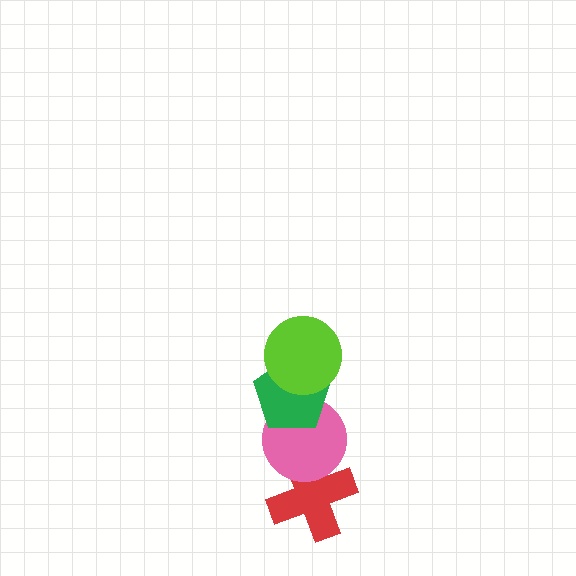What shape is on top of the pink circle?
The green pentagon is on top of the pink circle.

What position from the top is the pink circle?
The pink circle is 3rd from the top.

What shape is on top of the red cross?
The pink circle is on top of the red cross.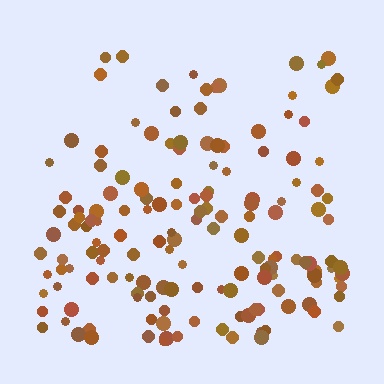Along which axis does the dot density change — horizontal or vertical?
Vertical.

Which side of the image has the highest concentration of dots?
The bottom.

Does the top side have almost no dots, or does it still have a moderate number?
Still a moderate number, just noticeably fewer than the bottom.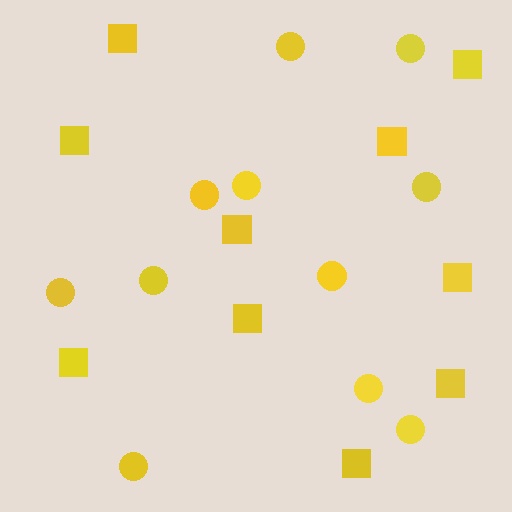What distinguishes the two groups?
There are 2 groups: one group of circles (11) and one group of squares (10).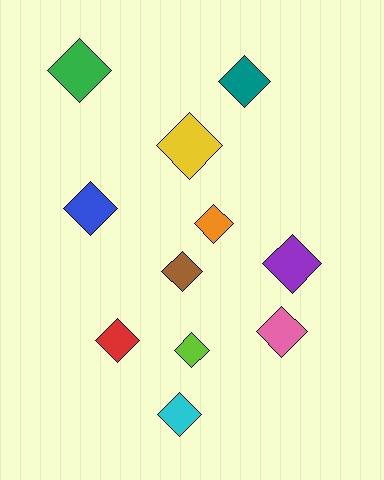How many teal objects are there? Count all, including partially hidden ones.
There is 1 teal object.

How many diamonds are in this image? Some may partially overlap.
There are 11 diamonds.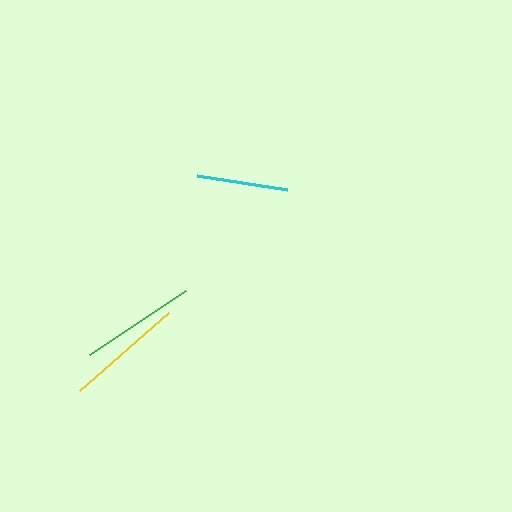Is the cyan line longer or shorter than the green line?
The green line is longer than the cyan line.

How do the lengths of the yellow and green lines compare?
The yellow and green lines are approximately the same length.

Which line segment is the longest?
The yellow line is the longest at approximately 118 pixels.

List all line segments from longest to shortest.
From longest to shortest: yellow, green, cyan.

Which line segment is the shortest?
The cyan line is the shortest at approximately 91 pixels.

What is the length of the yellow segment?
The yellow segment is approximately 118 pixels long.